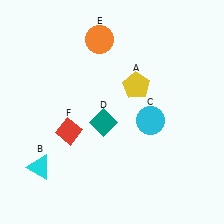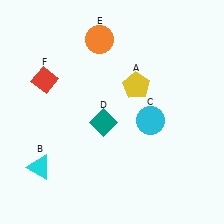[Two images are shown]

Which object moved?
The red diamond (F) moved up.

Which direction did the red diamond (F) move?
The red diamond (F) moved up.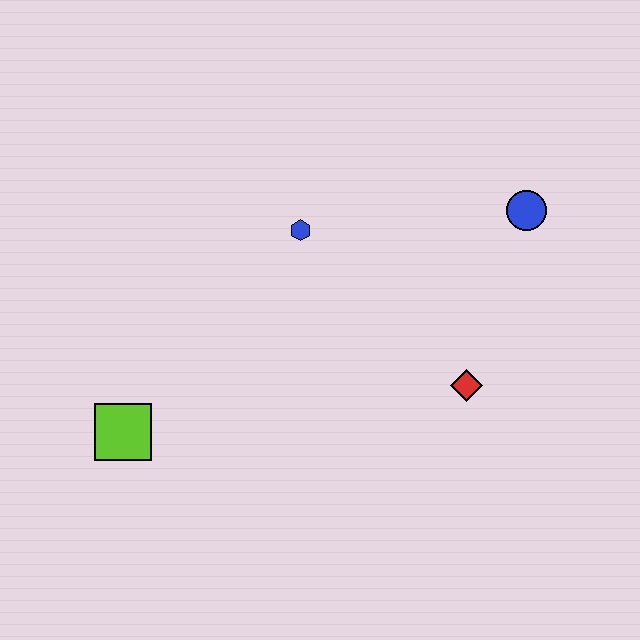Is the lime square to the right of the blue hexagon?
No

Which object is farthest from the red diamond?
The lime square is farthest from the red diamond.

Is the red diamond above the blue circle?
No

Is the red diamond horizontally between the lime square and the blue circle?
Yes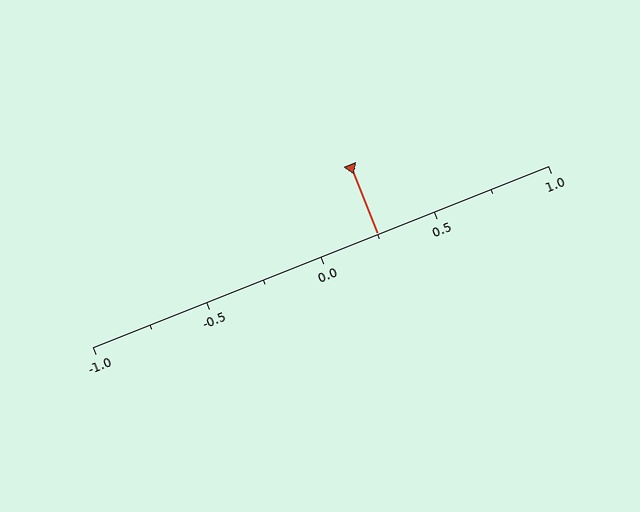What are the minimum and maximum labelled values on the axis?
The axis runs from -1.0 to 1.0.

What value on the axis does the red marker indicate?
The marker indicates approximately 0.25.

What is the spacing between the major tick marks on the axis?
The major ticks are spaced 0.5 apart.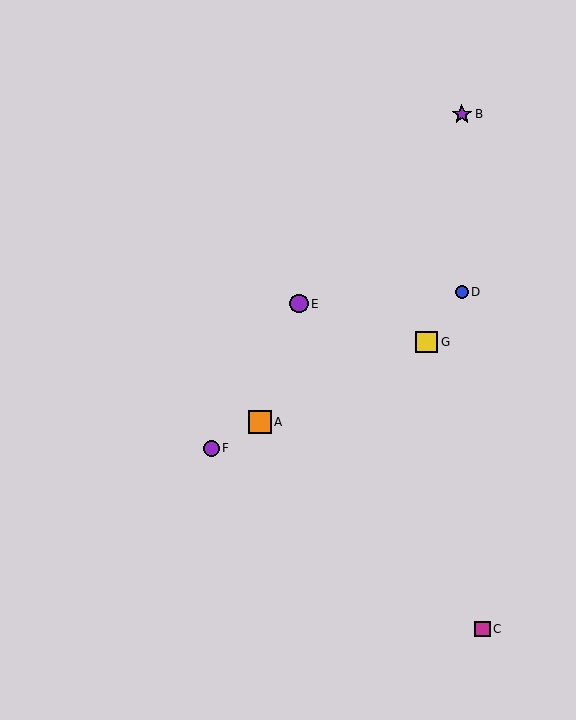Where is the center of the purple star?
The center of the purple star is at (462, 114).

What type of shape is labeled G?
Shape G is a yellow square.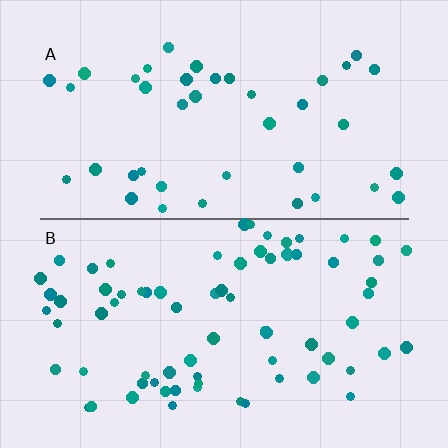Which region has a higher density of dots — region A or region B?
B (the bottom).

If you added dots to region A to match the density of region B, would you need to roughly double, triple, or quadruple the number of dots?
Approximately double.